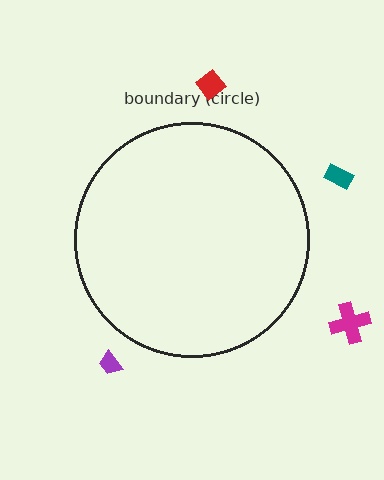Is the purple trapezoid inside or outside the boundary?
Outside.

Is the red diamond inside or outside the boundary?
Outside.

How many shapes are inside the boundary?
0 inside, 4 outside.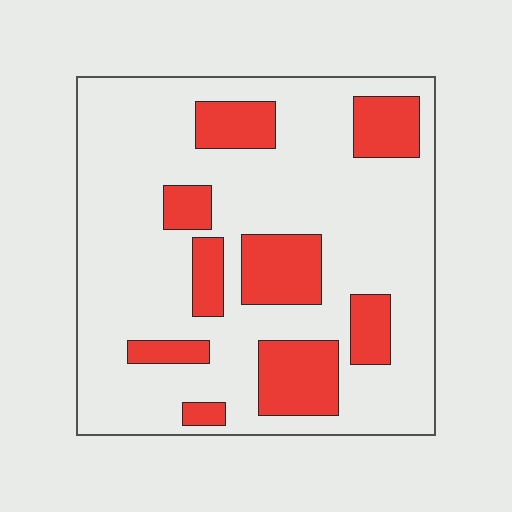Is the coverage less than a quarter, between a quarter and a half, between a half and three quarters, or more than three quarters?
Less than a quarter.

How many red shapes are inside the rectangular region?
9.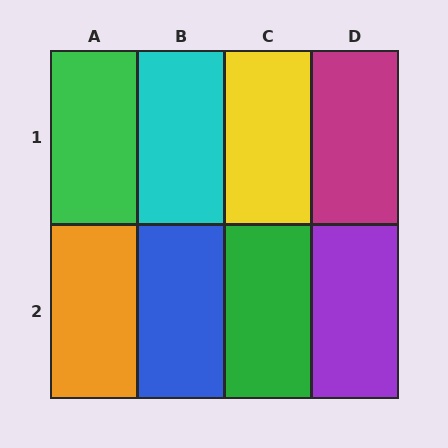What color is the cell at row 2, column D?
Purple.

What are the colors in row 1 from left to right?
Green, cyan, yellow, magenta.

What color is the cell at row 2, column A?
Orange.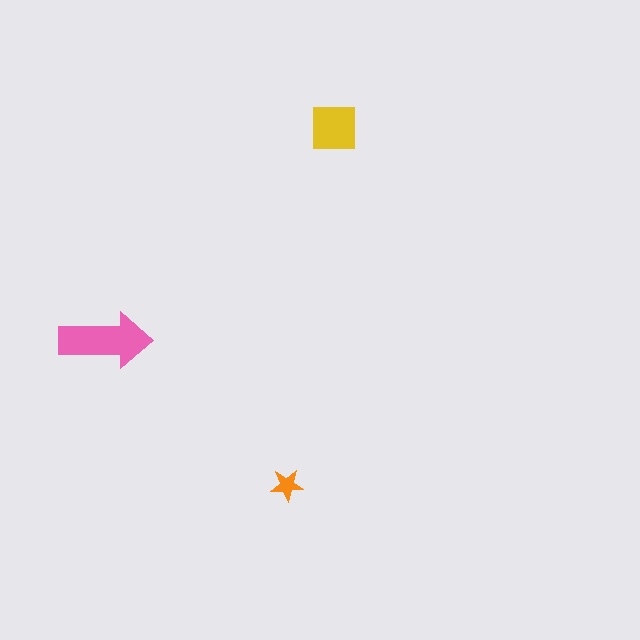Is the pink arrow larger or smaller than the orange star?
Larger.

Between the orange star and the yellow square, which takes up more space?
The yellow square.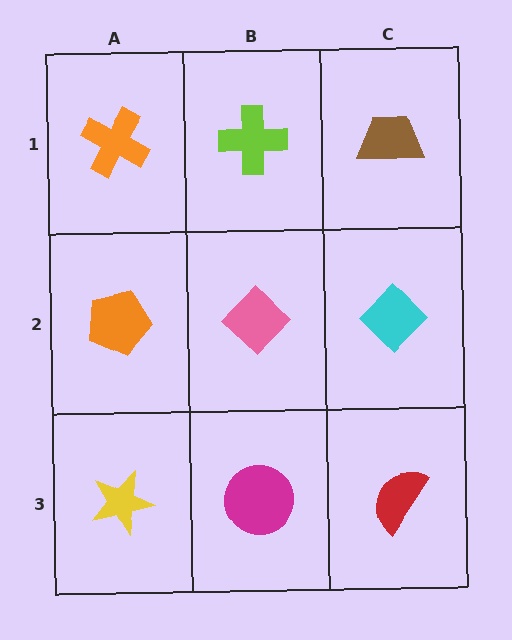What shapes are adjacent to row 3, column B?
A pink diamond (row 2, column B), a yellow star (row 3, column A), a red semicircle (row 3, column C).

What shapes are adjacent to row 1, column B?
A pink diamond (row 2, column B), an orange cross (row 1, column A), a brown trapezoid (row 1, column C).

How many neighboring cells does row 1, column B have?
3.